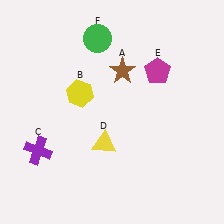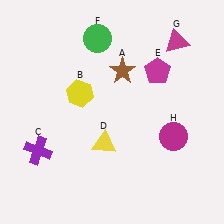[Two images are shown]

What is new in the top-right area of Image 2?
A magenta triangle (G) was added in the top-right area of Image 2.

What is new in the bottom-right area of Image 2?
A magenta circle (H) was added in the bottom-right area of Image 2.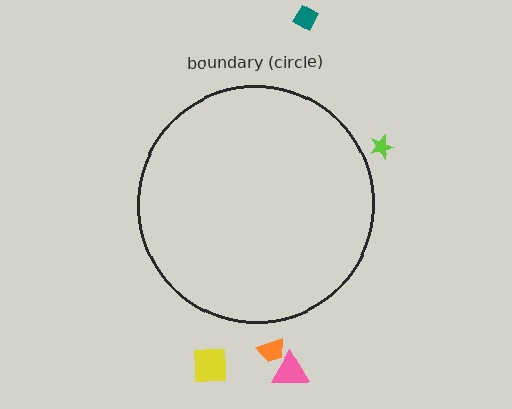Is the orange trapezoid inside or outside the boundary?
Outside.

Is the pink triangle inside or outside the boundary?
Outside.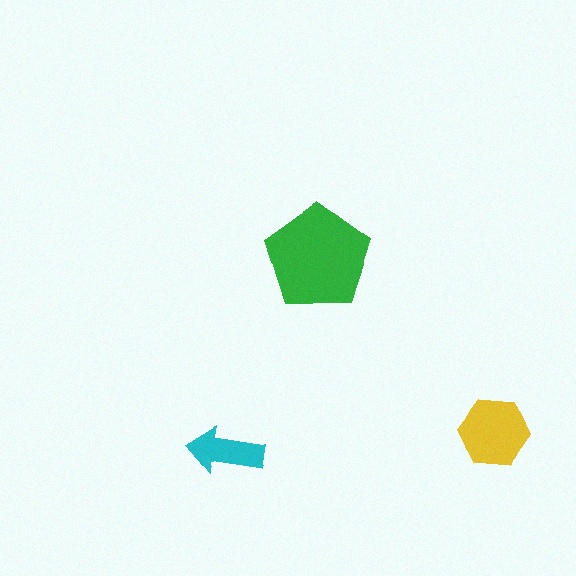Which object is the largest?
The green pentagon.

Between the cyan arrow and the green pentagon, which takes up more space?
The green pentagon.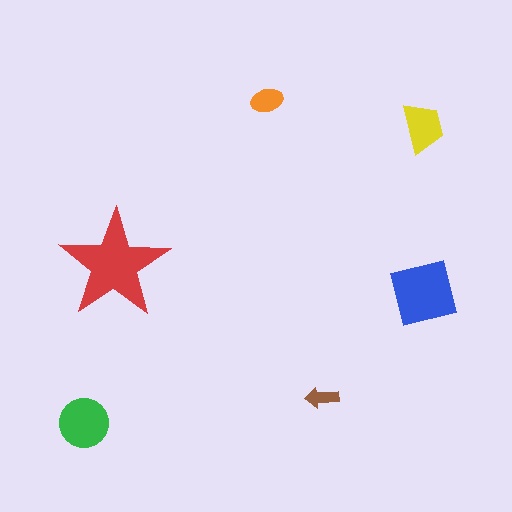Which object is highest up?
The orange ellipse is topmost.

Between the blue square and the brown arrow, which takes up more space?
The blue square.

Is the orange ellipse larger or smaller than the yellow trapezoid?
Smaller.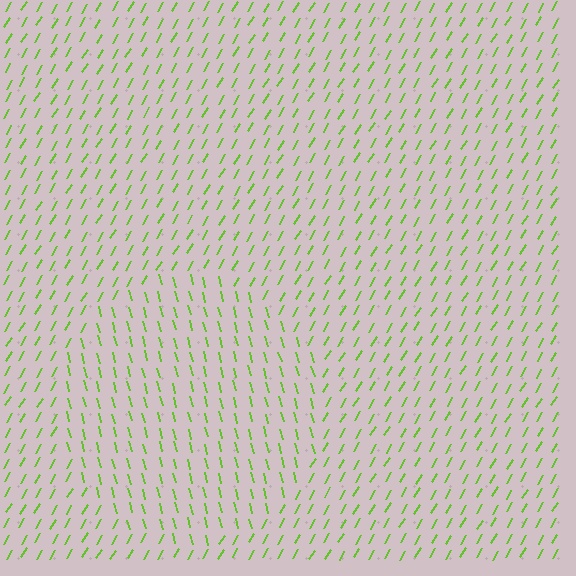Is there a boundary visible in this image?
Yes, there is a texture boundary formed by a change in line orientation.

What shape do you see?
I see a circle.